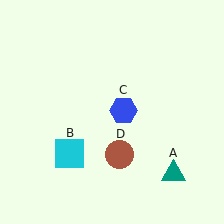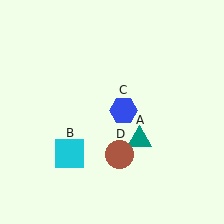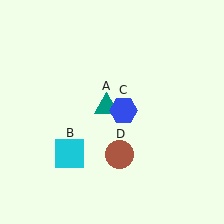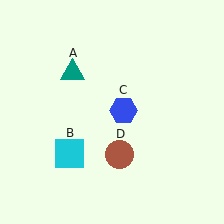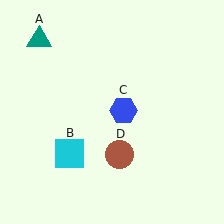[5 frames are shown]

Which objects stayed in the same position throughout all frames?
Cyan square (object B) and blue hexagon (object C) and brown circle (object D) remained stationary.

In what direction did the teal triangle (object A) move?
The teal triangle (object A) moved up and to the left.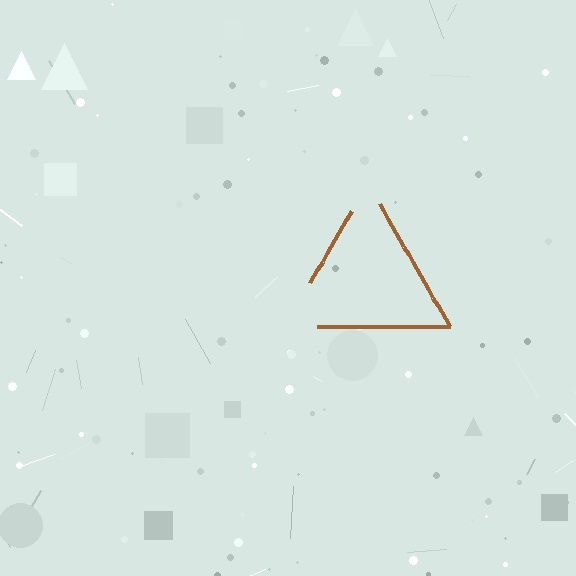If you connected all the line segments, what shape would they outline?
They would outline a triangle.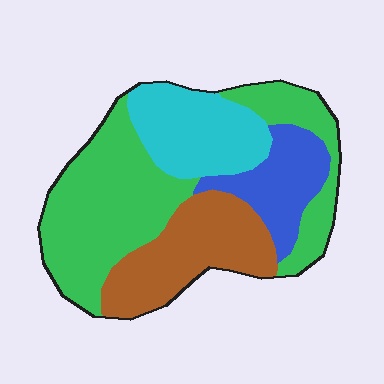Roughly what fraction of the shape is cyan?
Cyan takes up about one fifth (1/5) of the shape.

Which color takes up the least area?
Blue, at roughly 15%.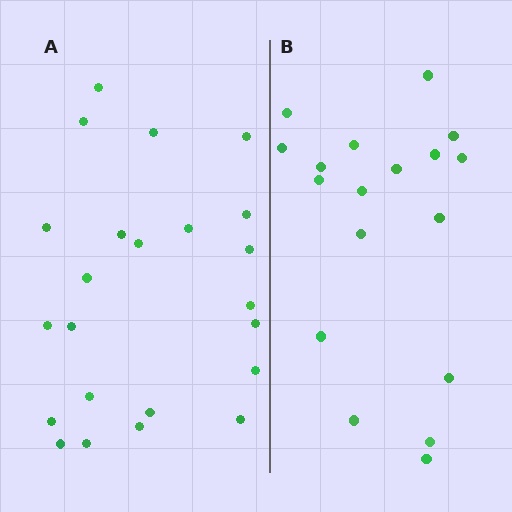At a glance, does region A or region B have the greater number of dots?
Region A (the left region) has more dots.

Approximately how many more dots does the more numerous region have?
Region A has about 5 more dots than region B.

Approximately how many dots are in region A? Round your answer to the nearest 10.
About 20 dots. (The exact count is 23, which rounds to 20.)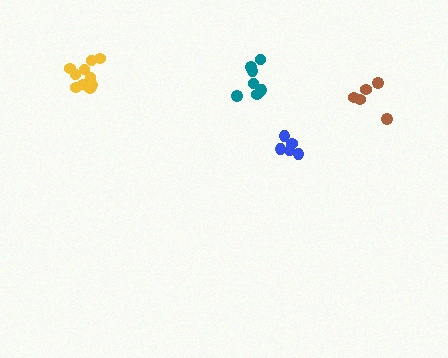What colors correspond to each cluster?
The clusters are colored: blue, yellow, brown, teal.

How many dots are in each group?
Group 1: 5 dots, Group 2: 10 dots, Group 3: 5 dots, Group 4: 7 dots (27 total).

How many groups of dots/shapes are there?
There are 4 groups.